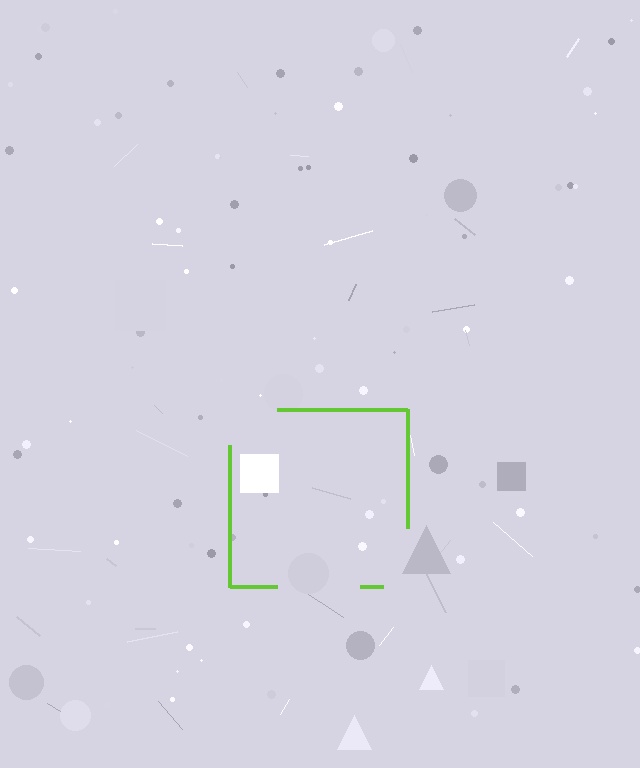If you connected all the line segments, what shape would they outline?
They would outline a square.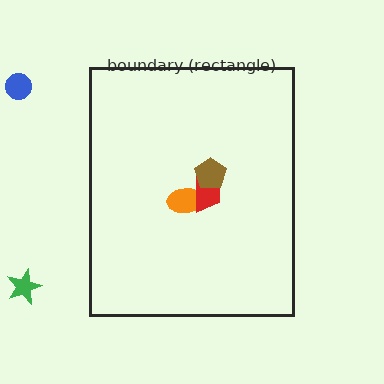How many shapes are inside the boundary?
3 inside, 2 outside.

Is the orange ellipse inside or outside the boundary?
Inside.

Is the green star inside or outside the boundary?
Outside.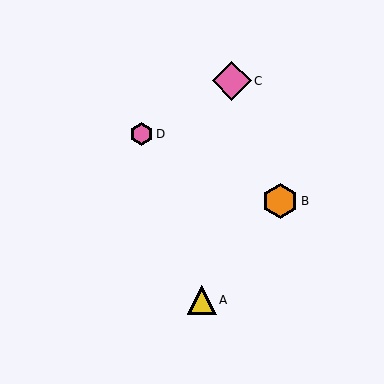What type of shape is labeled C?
Shape C is a pink diamond.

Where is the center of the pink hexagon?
The center of the pink hexagon is at (141, 134).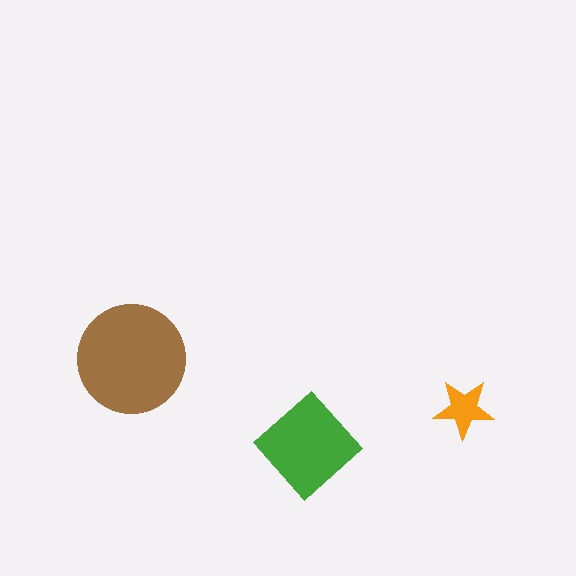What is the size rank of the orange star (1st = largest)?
3rd.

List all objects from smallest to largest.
The orange star, the green diamond, the brown circle.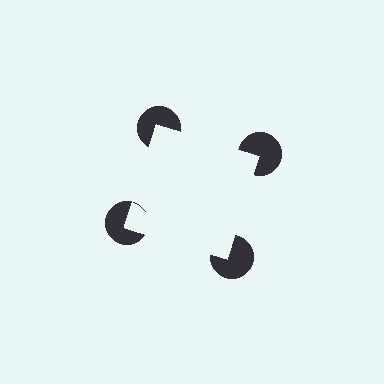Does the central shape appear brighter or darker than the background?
It typically appears slightly brighter than the background, even though no actual brightness change is drawn.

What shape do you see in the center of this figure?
An illusory square — its edges are inferred from the aligned wedge cuts in the pac-man discs, not physically drawn.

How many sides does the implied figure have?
4 sides.